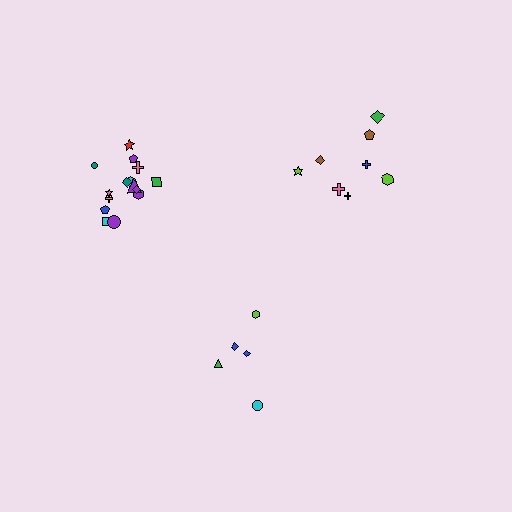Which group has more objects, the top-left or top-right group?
The top-left group.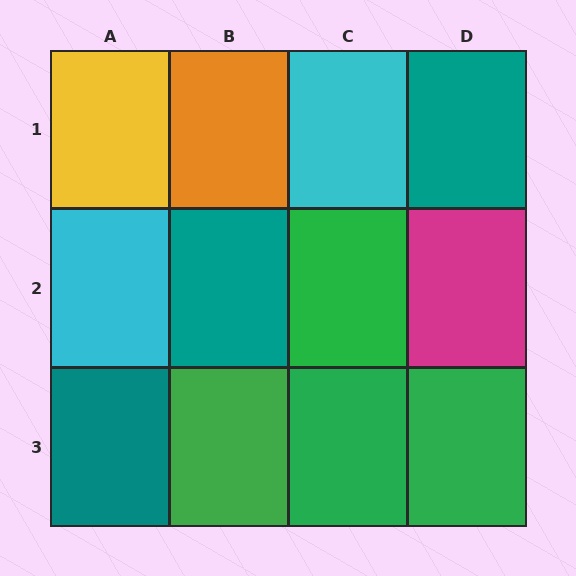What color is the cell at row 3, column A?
Teal.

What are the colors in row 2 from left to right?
Cyan, teal, green, magenta.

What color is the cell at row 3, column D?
Green.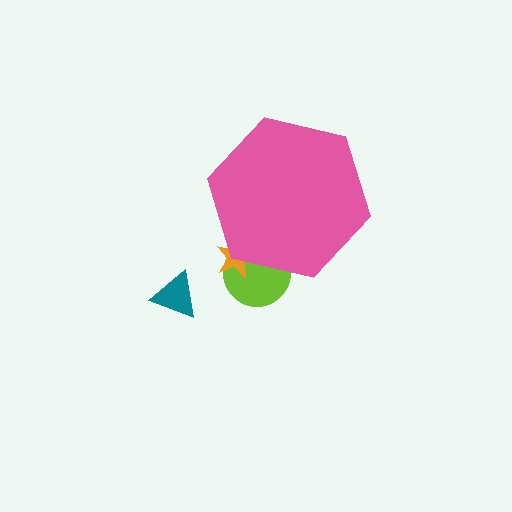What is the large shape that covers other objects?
A pink hexagon.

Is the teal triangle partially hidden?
No, the teal triangle is fully visible.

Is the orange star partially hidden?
Yes, the orange star is partially hidden behind the pink hexagon.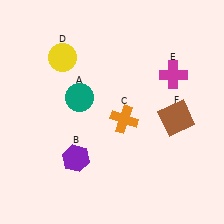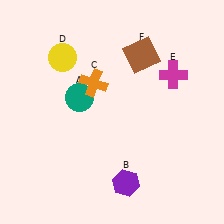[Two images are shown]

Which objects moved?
The objects that moved are: the purple hexagon (B), the orange cross (C), the brown square (F).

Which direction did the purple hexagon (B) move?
The purple hexagon (B) moved right.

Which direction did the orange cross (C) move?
The orange cross (C) moved up.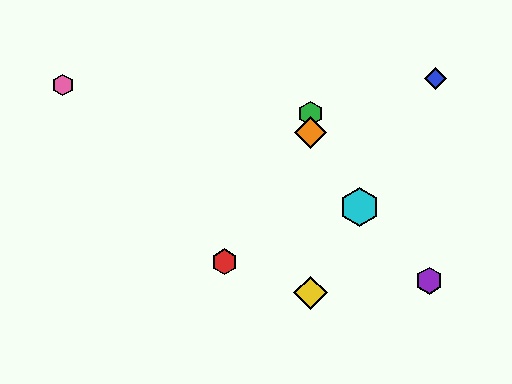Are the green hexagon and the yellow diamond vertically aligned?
Yes, both are at x≈311.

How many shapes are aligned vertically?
3 shapes (the green hexagon, the yellow diamond, the orange diamond) are aligned vertically.